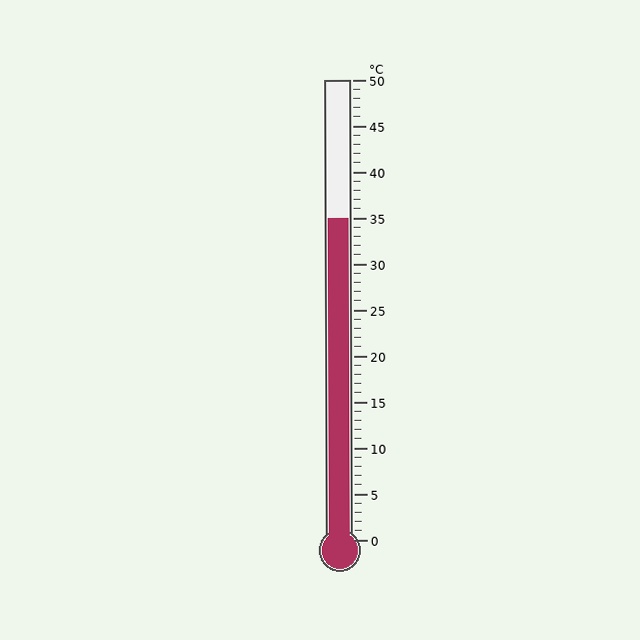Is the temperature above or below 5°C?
The temperature is above 5°C.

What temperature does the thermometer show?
The thermometer shows approximately 35°C.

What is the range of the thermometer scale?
The thermometer scale ranges from 0°C to 50°C.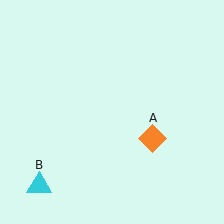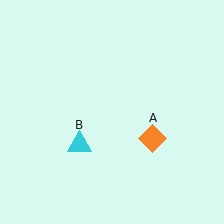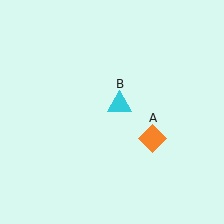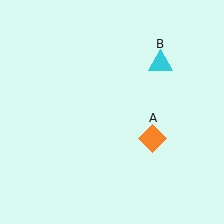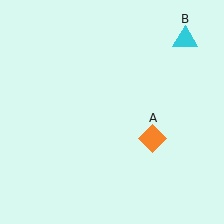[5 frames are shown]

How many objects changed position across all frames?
1 object changed position: cyan triangle (object B).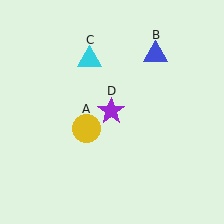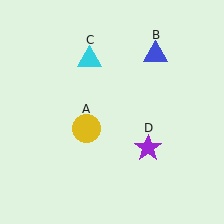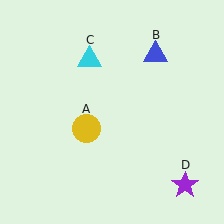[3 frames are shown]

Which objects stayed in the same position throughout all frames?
Yellow circle (object A) and blue triangle (object B) and cyan triangle (object C) remained stationary.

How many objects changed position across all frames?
1 object changed position: purple star (object D).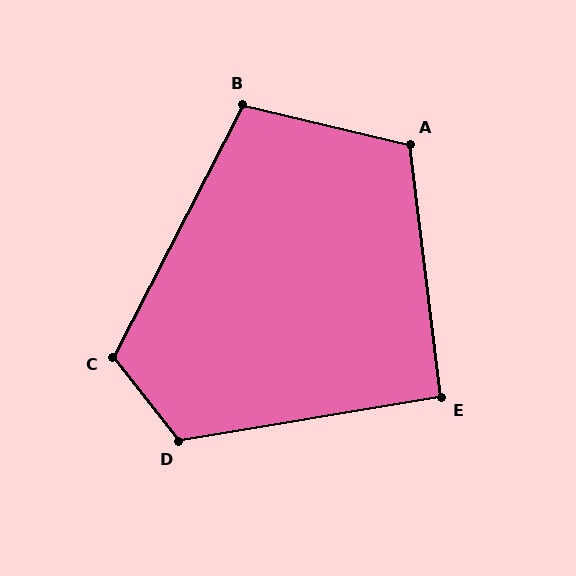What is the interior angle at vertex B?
Approximately 104 degrees (obtuse).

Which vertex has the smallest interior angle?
E, at approximately 93 degrees.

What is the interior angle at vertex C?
Approximately 115 degrees (obtuse).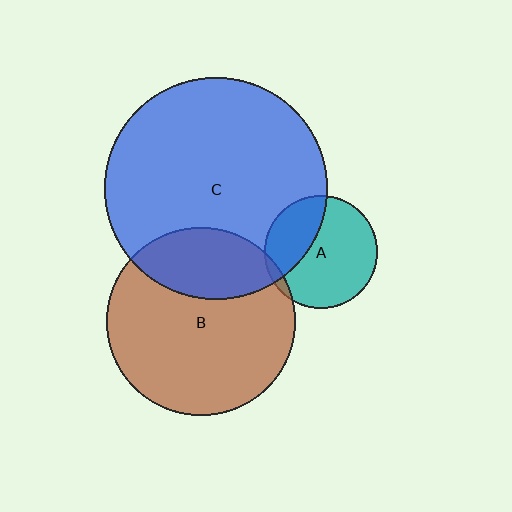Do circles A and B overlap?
Yes.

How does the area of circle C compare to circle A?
Approximately 3.9 times.